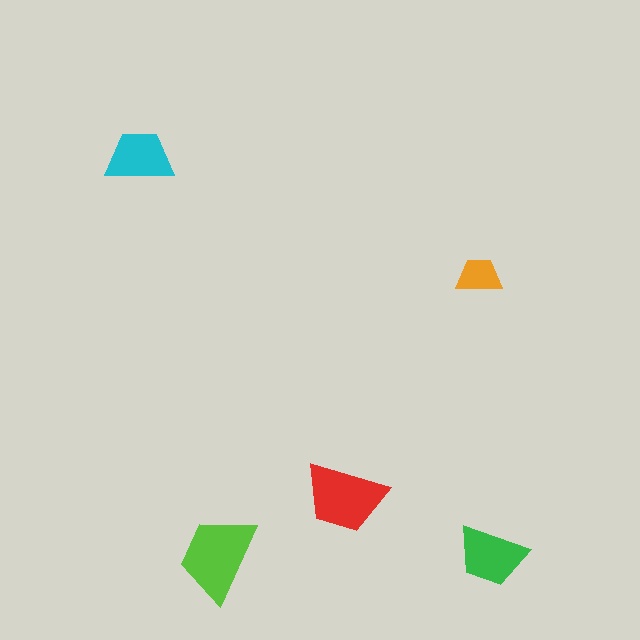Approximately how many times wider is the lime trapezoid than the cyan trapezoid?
About 1.5 times wider.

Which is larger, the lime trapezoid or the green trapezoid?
The lime one.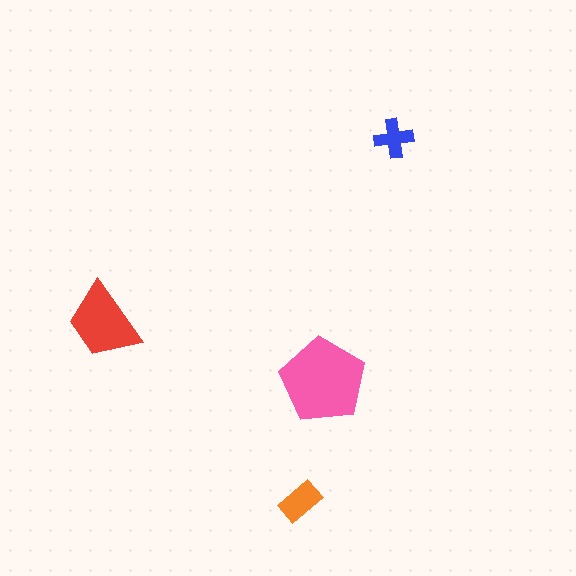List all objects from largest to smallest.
The pink pentagon, the red trapezoid, the orange rectangle, the blue cross.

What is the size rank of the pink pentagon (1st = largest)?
1st.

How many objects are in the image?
There are 4 objects in the image.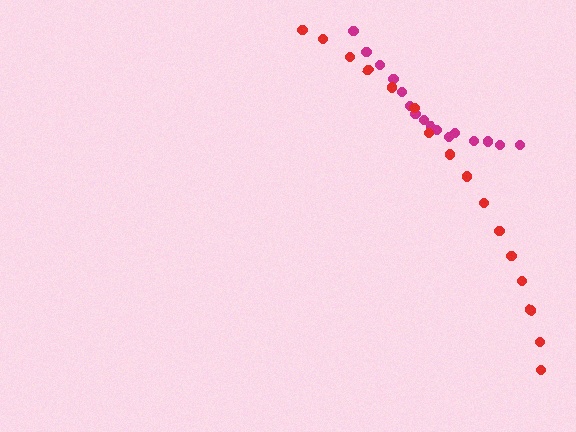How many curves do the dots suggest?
There are 2 distinct paths.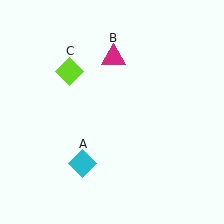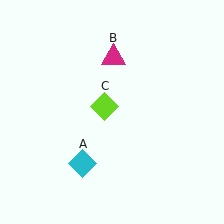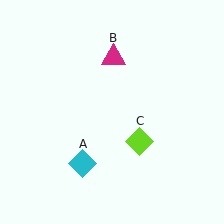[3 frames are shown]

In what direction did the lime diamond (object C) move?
The lime diamond (object C) moved down and to the right.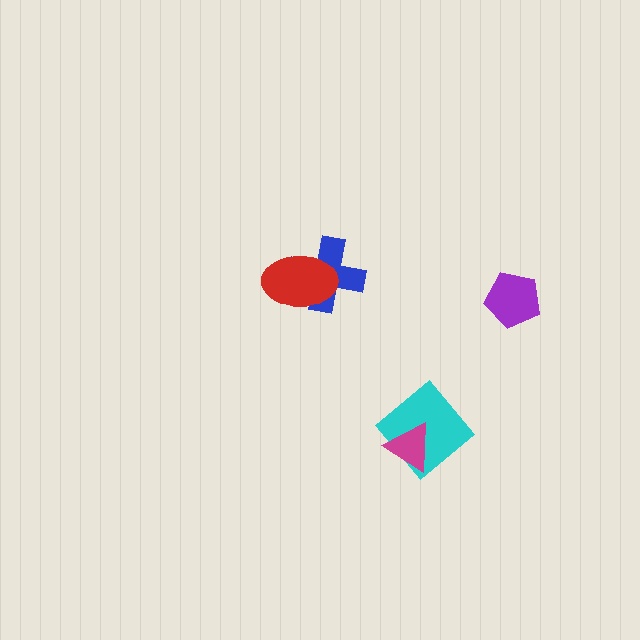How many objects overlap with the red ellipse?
1 object overlaps with the red ellipse.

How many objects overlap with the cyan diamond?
1 object overlaps with the cyan diamond.